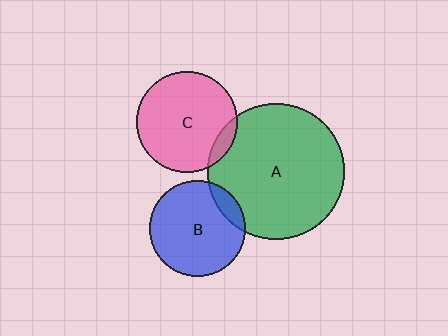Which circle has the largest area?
Circle A (green).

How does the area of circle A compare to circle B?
Approximately 2.0 times.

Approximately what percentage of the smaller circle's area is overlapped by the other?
Approximately 10%.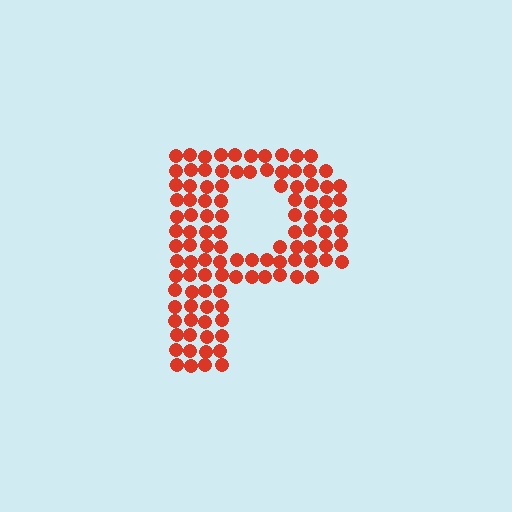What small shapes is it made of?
It is made of small circles.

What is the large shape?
The large shape is the letter P.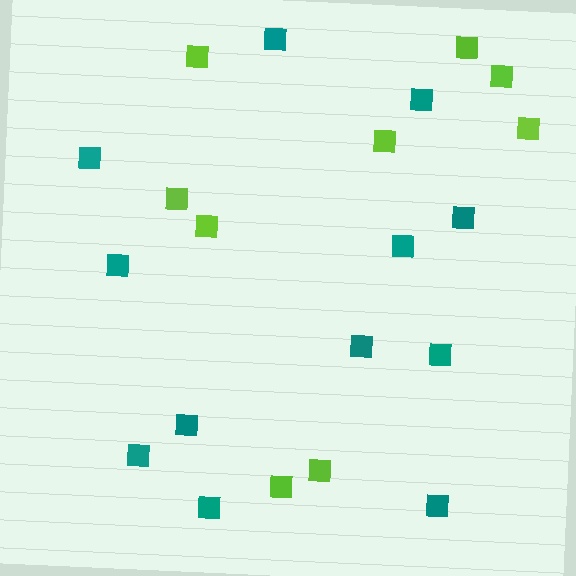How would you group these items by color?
There are 2 groups: one group of teal squares (12) and one group of lime squares (9).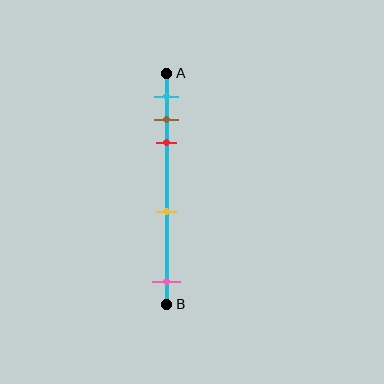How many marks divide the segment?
There are 5 marks dividing the segment.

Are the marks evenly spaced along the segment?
No, the marks are not evenly spaced.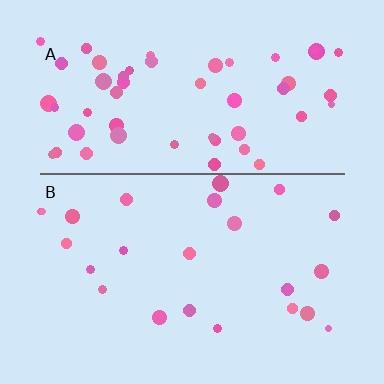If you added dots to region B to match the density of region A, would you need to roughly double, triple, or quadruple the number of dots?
Approximately double.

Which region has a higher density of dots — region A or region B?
A (the top).